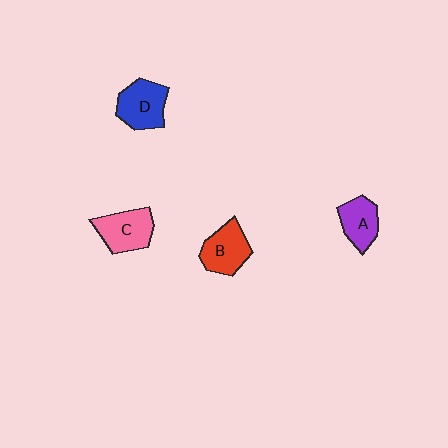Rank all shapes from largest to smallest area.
From largest to smallest: D (blue), C (pink), B (red), A (purple).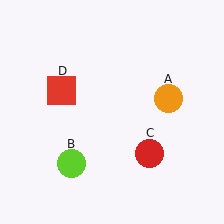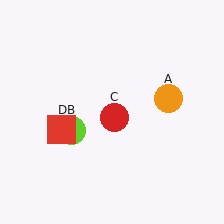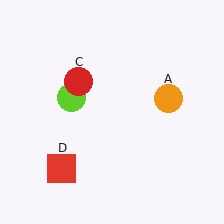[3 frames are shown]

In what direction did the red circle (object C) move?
The red circle (object C) moved up and to the left.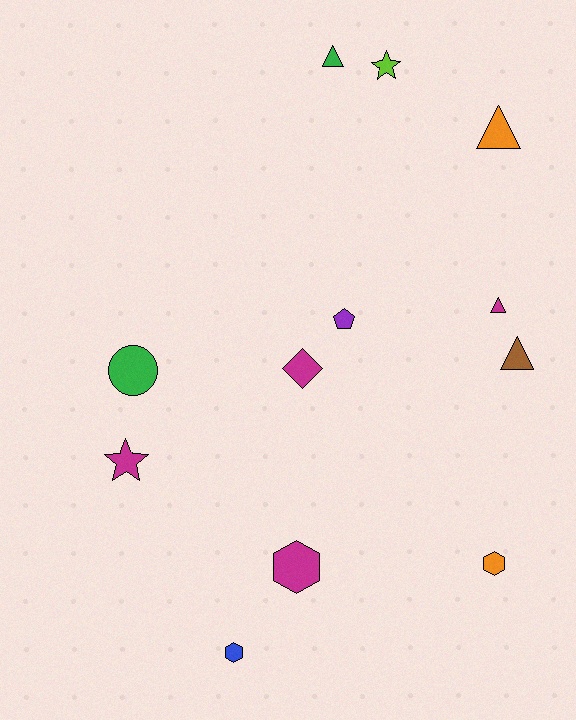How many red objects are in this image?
There are no red objects.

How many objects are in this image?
There are 12 objects.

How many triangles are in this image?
There are 4 triangles.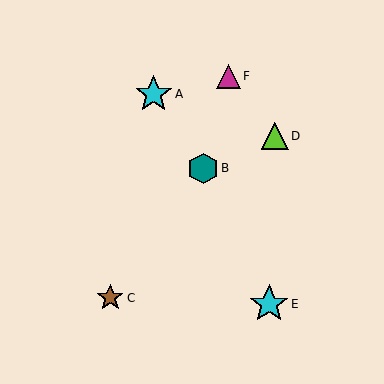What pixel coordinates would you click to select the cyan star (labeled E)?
Click at (269, 304) to select the cyan star E.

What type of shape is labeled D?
Shape D is a lime triangle.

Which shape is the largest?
The cyan star (labeled E) is the largest.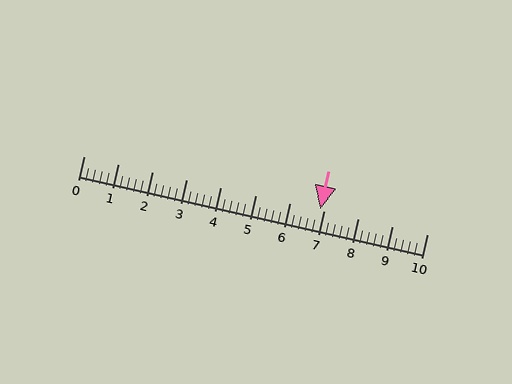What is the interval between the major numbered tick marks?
The major tick marks are spaced 1 units apart.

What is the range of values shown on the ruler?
The ruler shows values from 0 to 10.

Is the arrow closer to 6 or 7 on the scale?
The arrow is closer to 7.